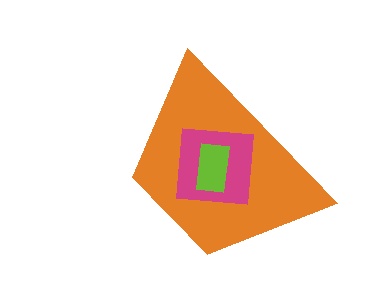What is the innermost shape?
The lime rectangle.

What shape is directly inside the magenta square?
The lime rectangle.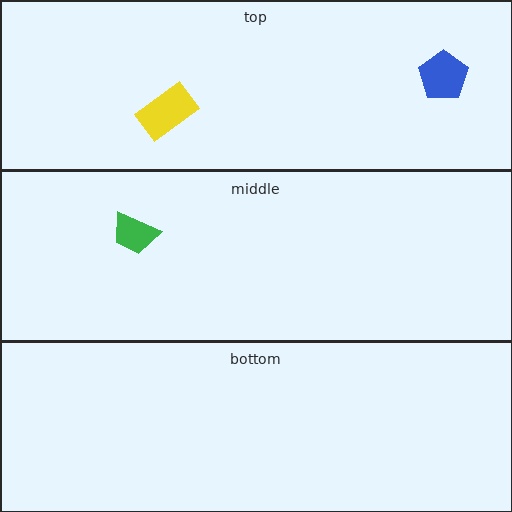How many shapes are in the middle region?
1.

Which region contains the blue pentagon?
The top region.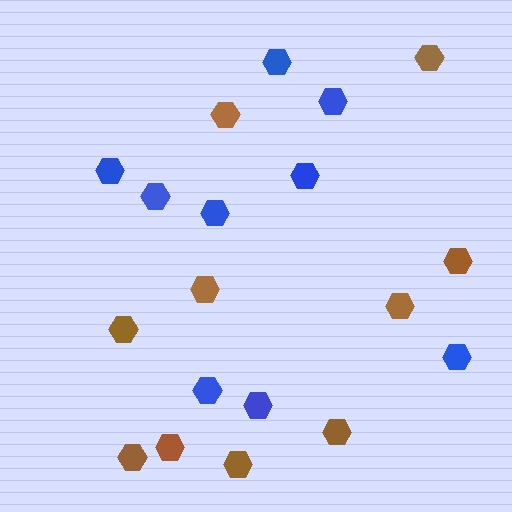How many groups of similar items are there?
There are 2 groups: one group of blue hexagons (9) and one group of brown hexagons (10).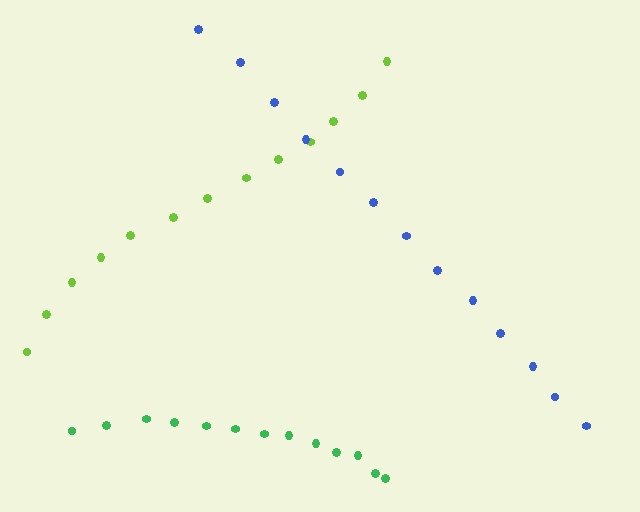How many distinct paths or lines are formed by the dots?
There are 3 distinct paths.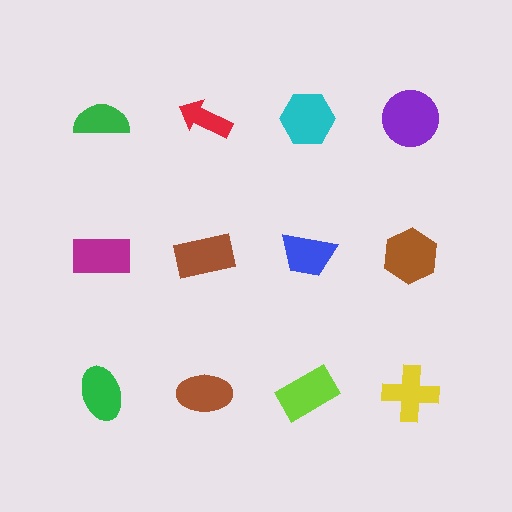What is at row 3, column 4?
A yellow cross.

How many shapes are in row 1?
4 shapes.